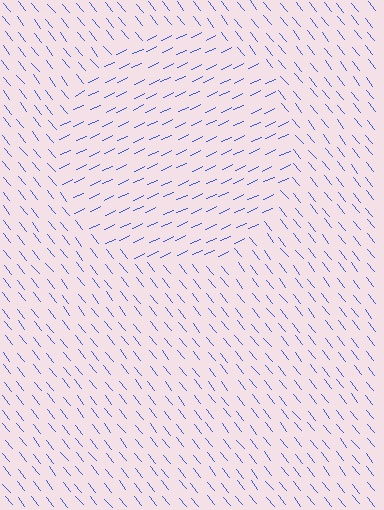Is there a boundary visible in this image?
Yes, there is a texture boundary formed by a change in line orientation.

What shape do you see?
I see a circle.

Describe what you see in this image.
The image is filled with small blue line segments. A circle region in the image has lines oriented differently from the surrounding lines, creating a visible texture boundary.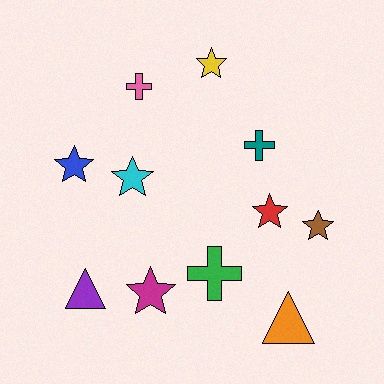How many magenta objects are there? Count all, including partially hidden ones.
There is 1 magenta object.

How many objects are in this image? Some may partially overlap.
There are 11 objects.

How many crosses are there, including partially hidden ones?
There are 3 crosses.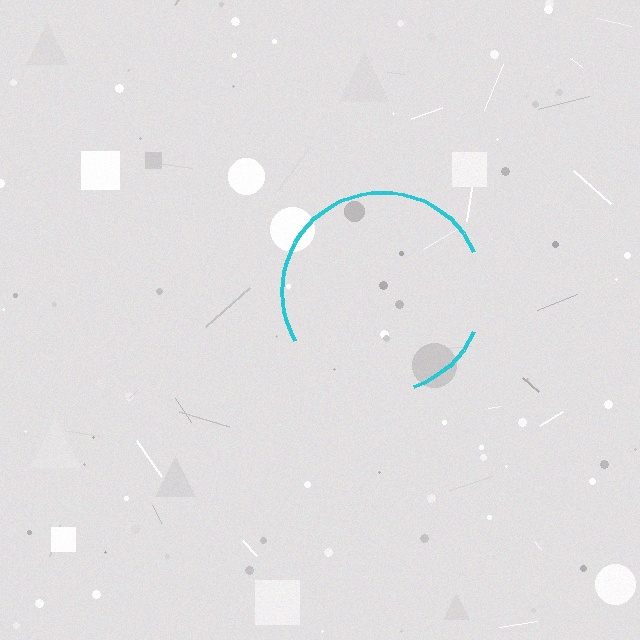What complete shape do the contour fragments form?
The contour fragments form a circle.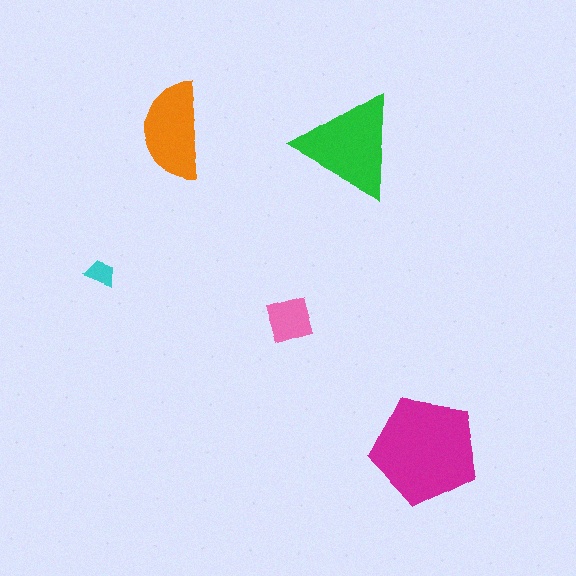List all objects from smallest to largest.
The cyan trapezoid, the pink diamond, the orange semicircle, the green triangle, the magenta pentagon.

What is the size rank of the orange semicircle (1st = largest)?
3rd.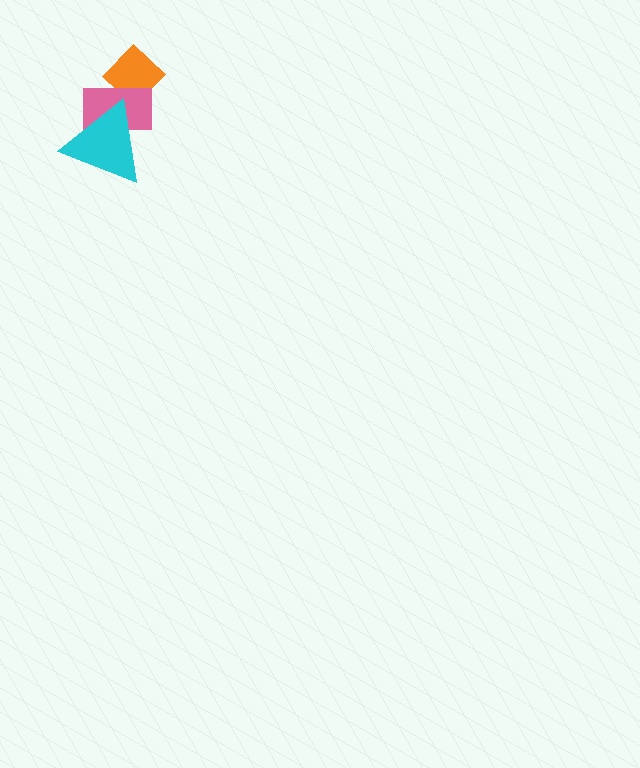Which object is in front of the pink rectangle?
The cyan triangle is in front of the pink rectangle.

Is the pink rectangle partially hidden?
Yes, it is partially covered by another shape.